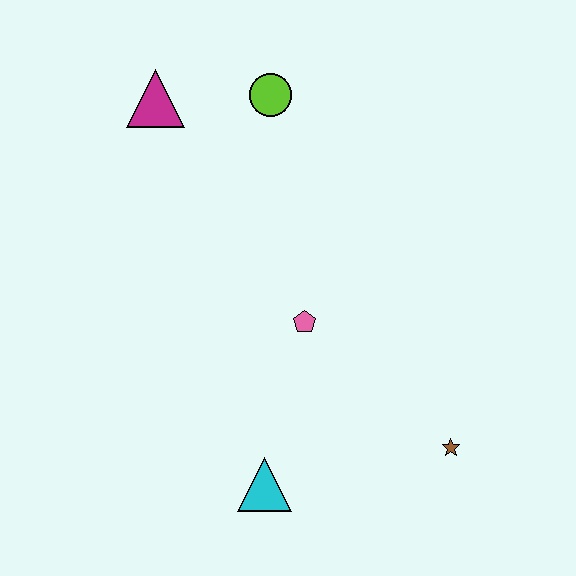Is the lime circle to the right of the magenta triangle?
Yes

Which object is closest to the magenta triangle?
The lime circle is closest to the magenta triangle.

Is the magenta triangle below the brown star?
No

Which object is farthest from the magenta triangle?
The brown star is farthest from the magenta triangle.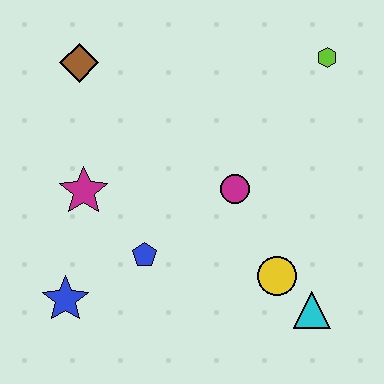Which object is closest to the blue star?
The blue pentagon is closest to the blue star.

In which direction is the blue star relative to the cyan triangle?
The blue star is to the left of the cyan triangle.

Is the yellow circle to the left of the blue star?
No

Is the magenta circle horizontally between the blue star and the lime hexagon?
Yes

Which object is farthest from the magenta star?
The lime hexagon is farthest from the magenta star.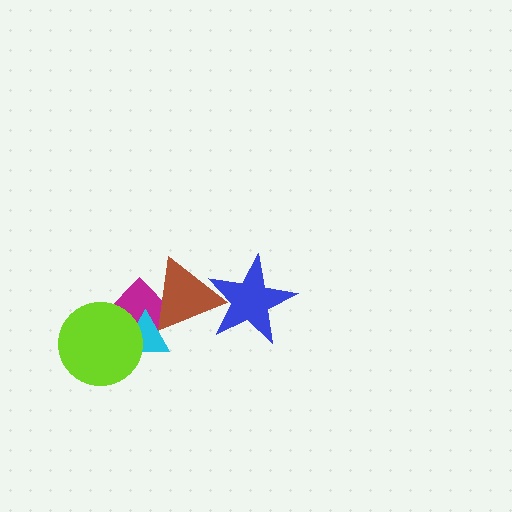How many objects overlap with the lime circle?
2 objects overlap with the lime circle.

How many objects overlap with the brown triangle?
3 objects overlap with the brown triangle.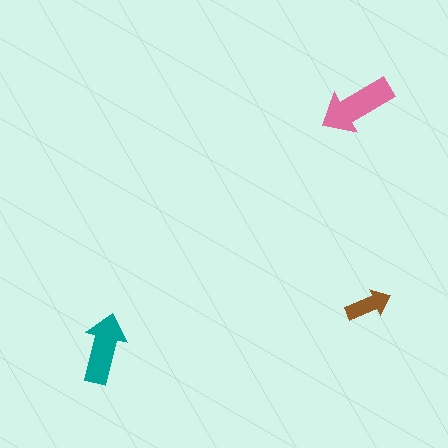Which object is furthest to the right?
The brown arrow is rightmost.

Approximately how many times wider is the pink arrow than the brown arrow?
About 1.5 times wider.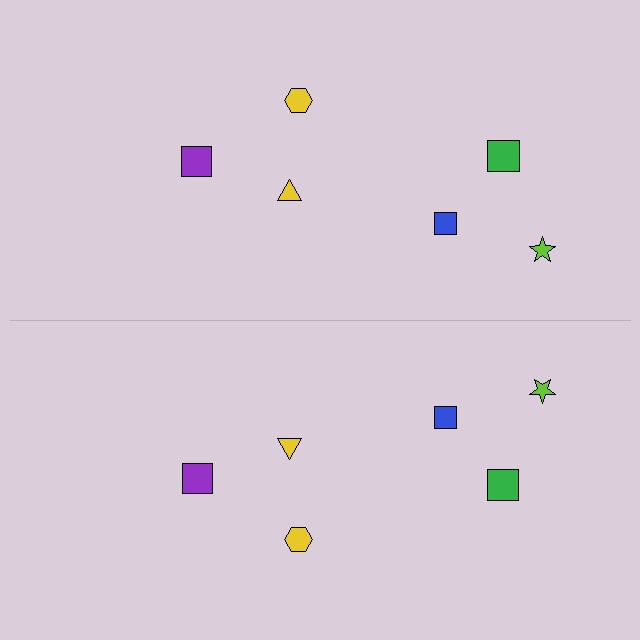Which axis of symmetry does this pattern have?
The pattern has a horizontal axis of symmetry running through the center of the image.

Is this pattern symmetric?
Yes, this pattern has bilateral (reflection) symmetry.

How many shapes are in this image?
There are 12 shapes in this image.